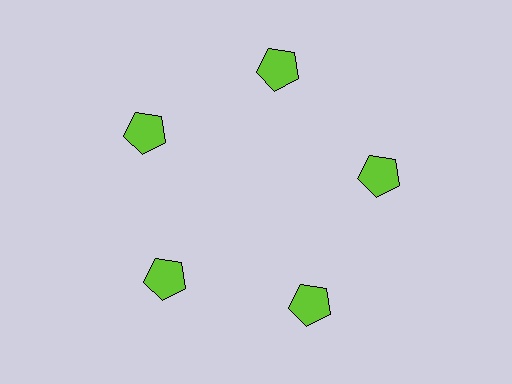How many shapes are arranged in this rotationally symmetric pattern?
There are 5 shapes, arranged in 5 groups of 1.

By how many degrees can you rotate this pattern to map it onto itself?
The pattern maps onto itself every 72 degrees of rotation.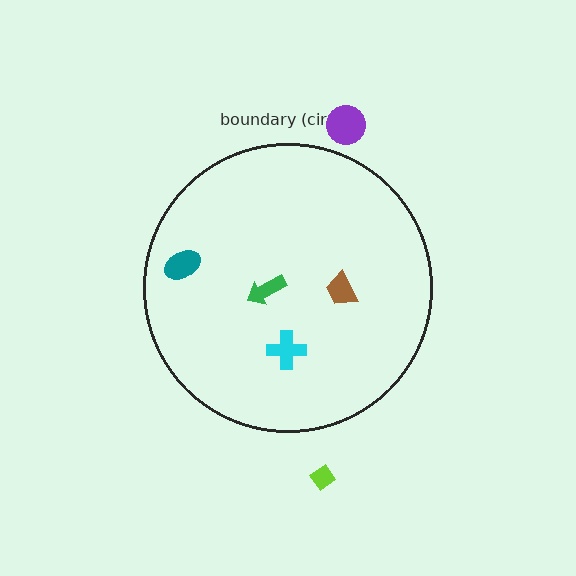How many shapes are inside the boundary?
4 inside, 2 outside.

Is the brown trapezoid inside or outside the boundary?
Inside.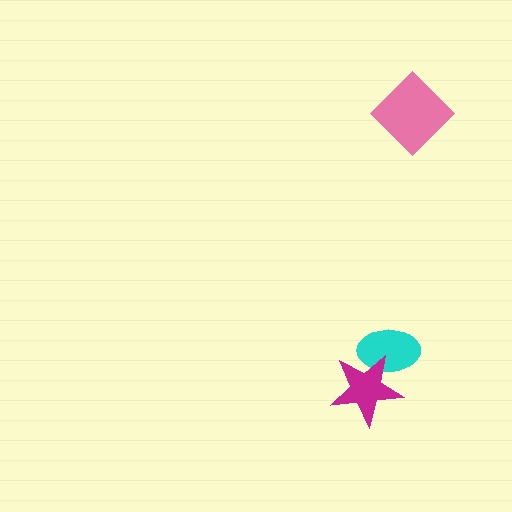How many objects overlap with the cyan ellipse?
1 object overlaps with the cyan ellipse.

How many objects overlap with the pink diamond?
0 objects overlap with the pink diamond.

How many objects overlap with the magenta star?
1 object overlaps with the magenta star.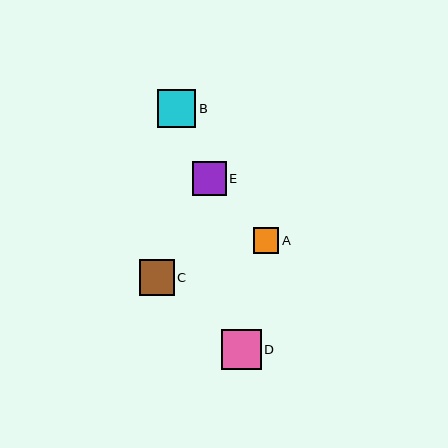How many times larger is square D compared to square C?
Square D is approximately 1.1 times the size of square C.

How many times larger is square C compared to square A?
Square C is approximately 1.4 times the size of square A.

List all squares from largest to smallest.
From largest to smallest: D, B, C, E, A.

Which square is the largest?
Square D is the largest with a size of approximately 40 pixels.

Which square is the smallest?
Square A is the smallest with a size of approximately 25 pixels.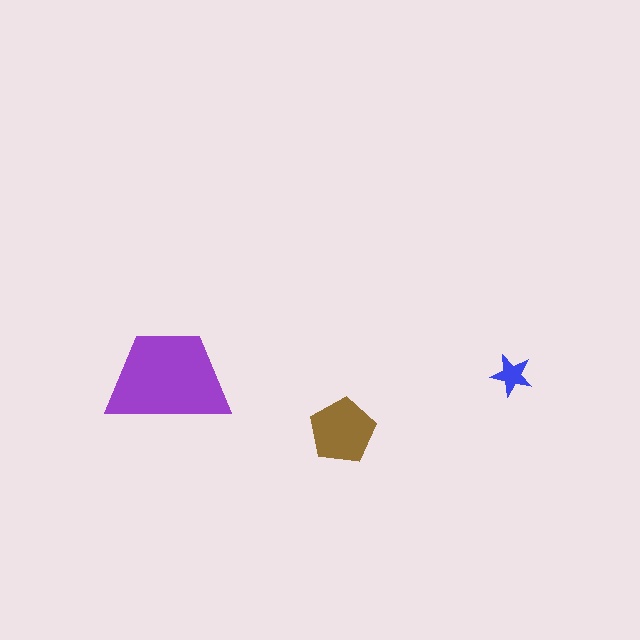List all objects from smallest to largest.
The blue star, the brown pentagon, the purple trapezoid.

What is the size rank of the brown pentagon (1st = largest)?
2nd.